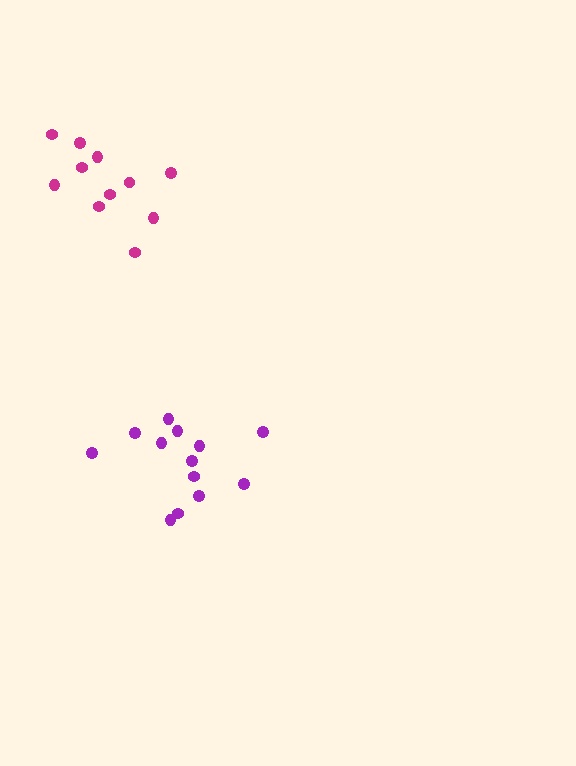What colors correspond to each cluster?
The clusters are colored: purple, magenta.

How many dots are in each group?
Group 1: 13 dots, Group 2: 11 dots (24 total).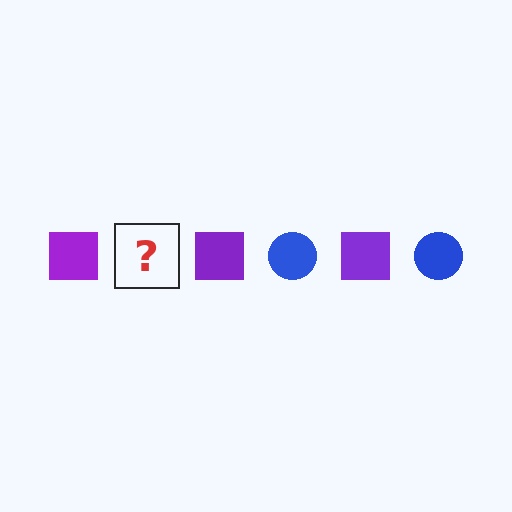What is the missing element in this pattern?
The missing element is a blue circle.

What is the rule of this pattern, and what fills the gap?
The rule is that the pattern alternates between purple square and blue circle. The gap should be filled with a blue circle.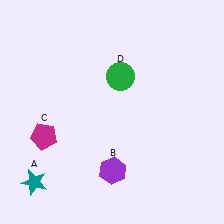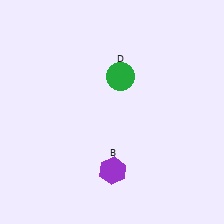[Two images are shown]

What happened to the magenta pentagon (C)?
The magenta pentagon (C) was removed in Image 2. It was in the bottom-left area of Image 1.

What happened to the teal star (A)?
The teal star (A) was removed in Image 2. It was in the bottom-left area of Image 1.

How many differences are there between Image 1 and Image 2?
There are 2 differences between the two images.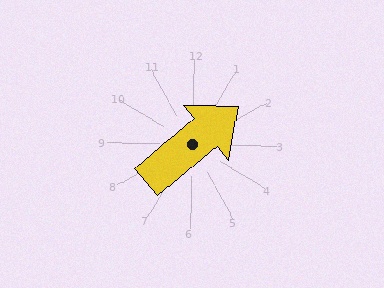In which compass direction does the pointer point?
Northeast.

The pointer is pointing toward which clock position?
Roughly 2 o'clock.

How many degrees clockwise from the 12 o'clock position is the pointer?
Approximately 49 degrees.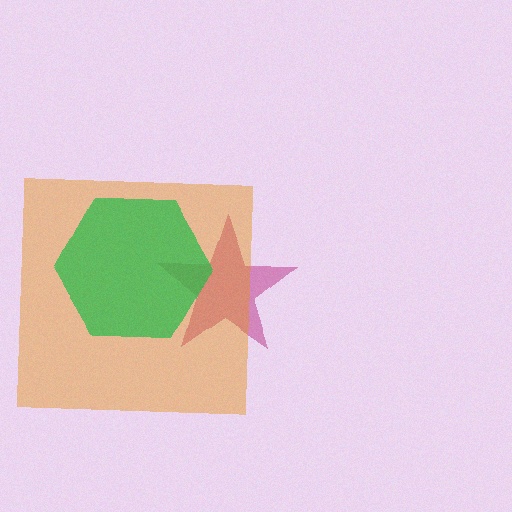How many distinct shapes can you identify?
There are 3 distinct shapes: a magenta star, an orange square, a green hexagon.